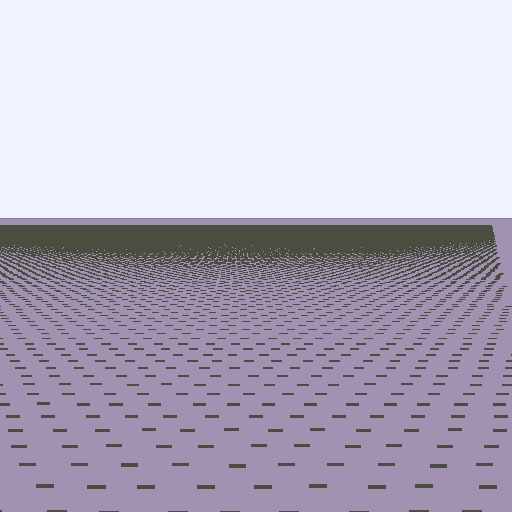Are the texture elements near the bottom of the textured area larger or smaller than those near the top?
Larger. Near the bottom, elements are closer to the viewer and appear at a bigger on-screen size.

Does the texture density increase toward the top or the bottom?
Density increases toward the top.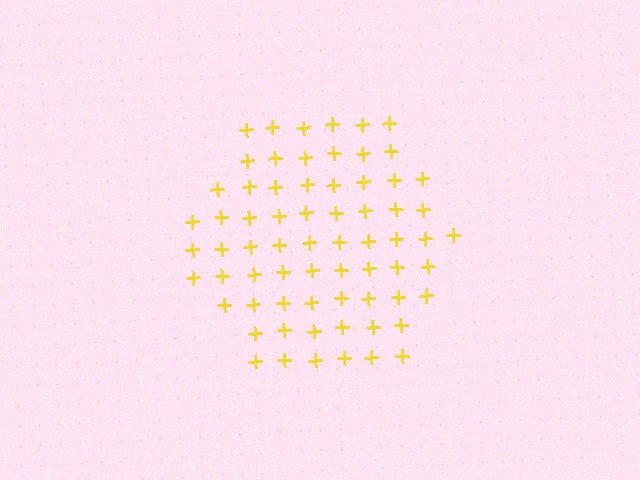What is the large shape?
The large shape is a hexagon.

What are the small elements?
The small elements are plus signs.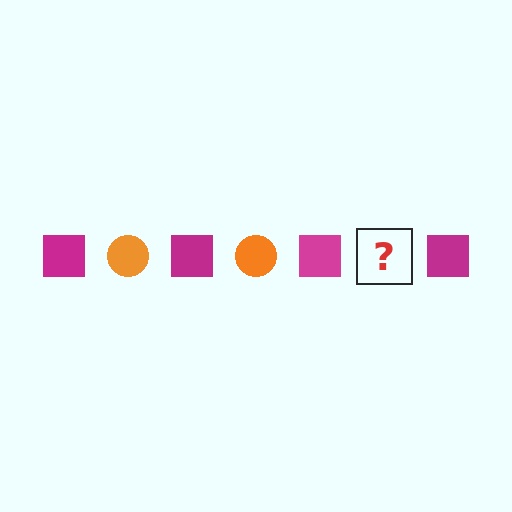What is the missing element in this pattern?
The missing element is an orange circle.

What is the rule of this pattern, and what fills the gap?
The rule is that the pattern alternates between magenta square and orange circle. The gap should be filled with an orange circle.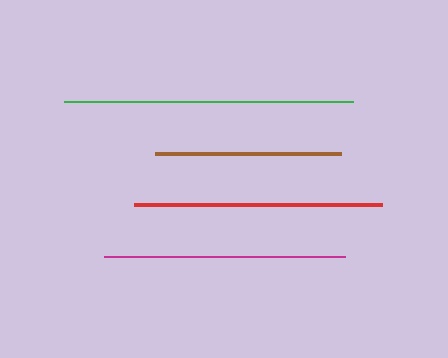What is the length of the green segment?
The green segment is approximately 289 pixels long.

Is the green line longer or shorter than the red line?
The green line is longer than the red line.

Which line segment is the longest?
The green line is the longest at approximately 289 pixels.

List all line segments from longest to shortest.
From longest to shortest: green, red, magenta, brown.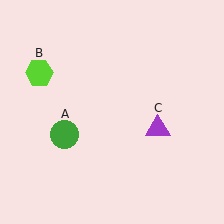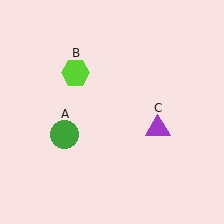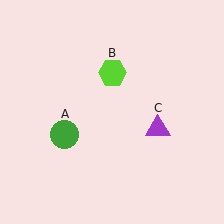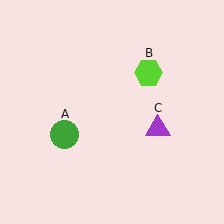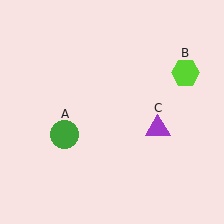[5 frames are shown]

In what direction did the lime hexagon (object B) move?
The lime hexagon (object B) moved right.